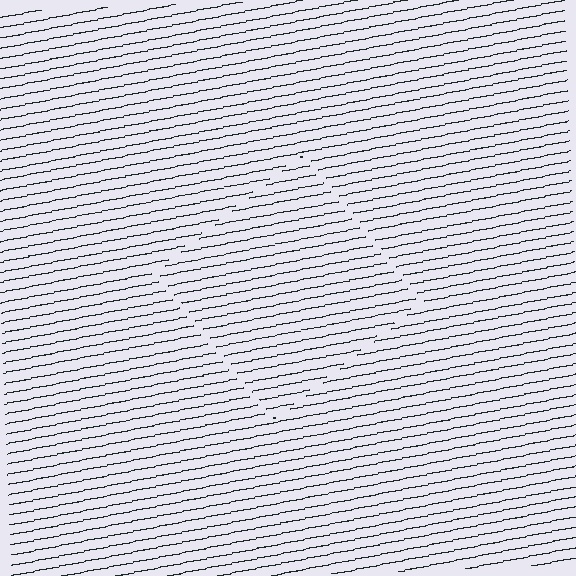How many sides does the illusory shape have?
4 sides — the line-ends trace a square.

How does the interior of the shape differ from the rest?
The interior of the shape contains the same grating, shifted by half a period — the contour is defined by the phase discontinuity where line-ends from the inner and outer gratings abut.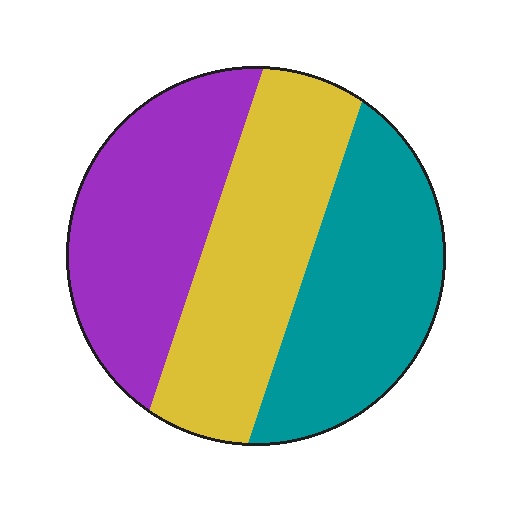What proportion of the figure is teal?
Teal covers about 35% of the figure.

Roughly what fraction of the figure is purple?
Purple covers 33% of the figure.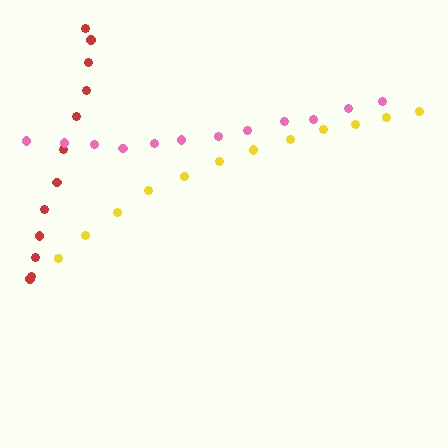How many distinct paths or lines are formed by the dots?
There are 3 distinct paths.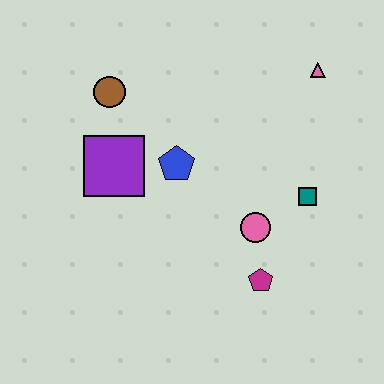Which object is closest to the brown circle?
The purple square is closest to the brown circle.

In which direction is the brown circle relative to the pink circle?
The brown circle is to the left of the pink circle.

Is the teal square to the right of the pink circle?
Yes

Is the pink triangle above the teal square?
Yes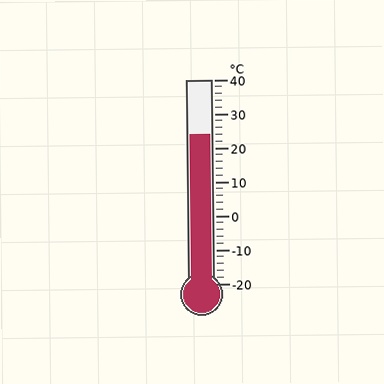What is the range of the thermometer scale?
The thermometer scale ranges from -20°C to 40°C.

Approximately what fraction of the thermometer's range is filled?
The thermometer is filled to approximately 75% of its range.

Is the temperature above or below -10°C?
The temperature is above -10°C.